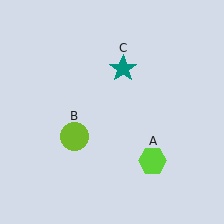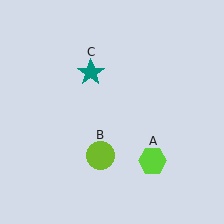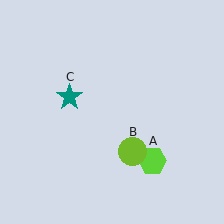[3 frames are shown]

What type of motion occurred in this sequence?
The lime circle (object B), teal star (object C) rotated counterclockwise around the center of the scene.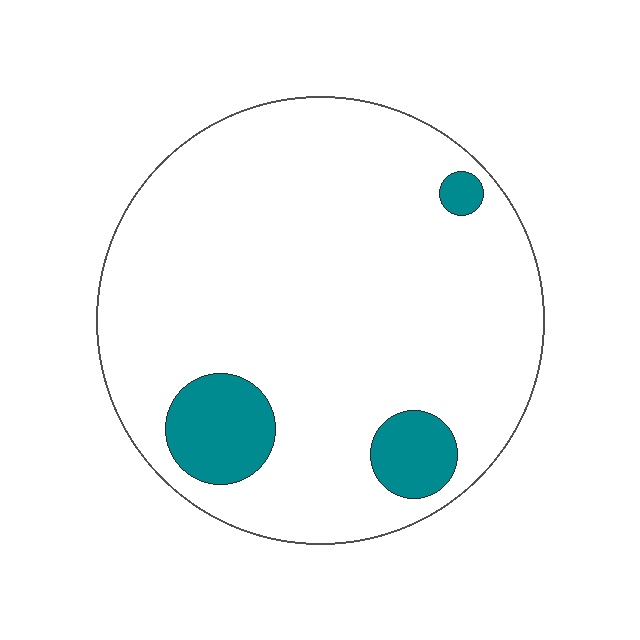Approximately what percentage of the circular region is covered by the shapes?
Approximately 10%.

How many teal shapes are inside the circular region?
3.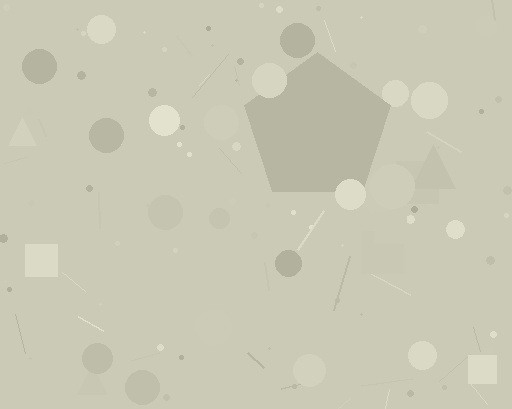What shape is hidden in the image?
A pentagon is hidden in the image.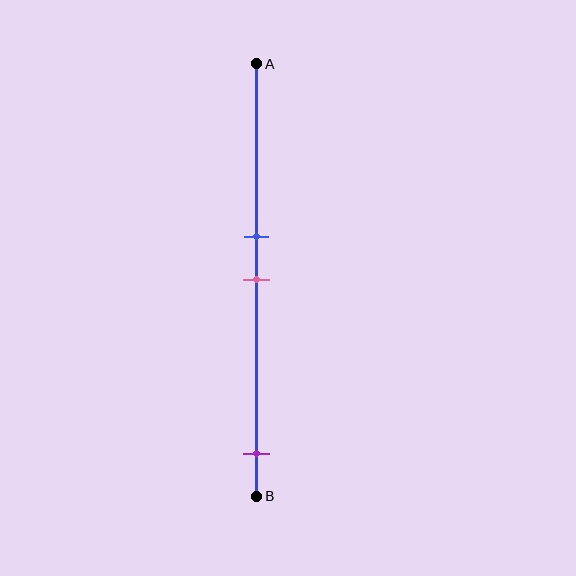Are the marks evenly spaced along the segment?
No, the marks are not evenly spaced.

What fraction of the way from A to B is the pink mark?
The pink mark is approximately 50% (0.5) of the way from A to B.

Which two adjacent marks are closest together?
The blue and pink marks are the closest adjacent pair.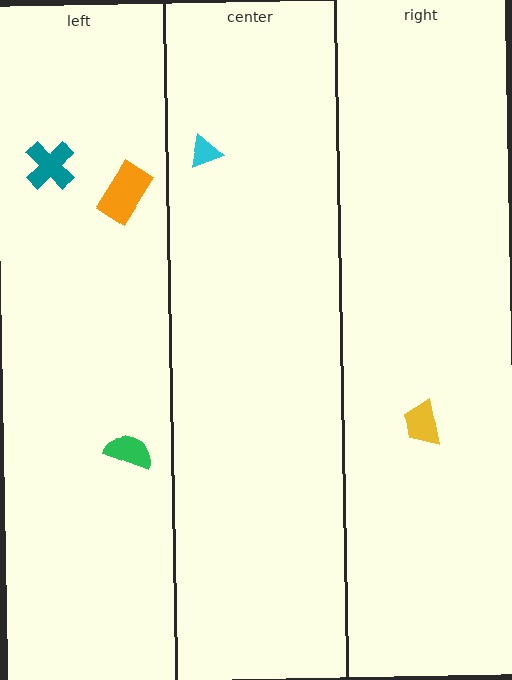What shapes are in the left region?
The teal cross, the green semicircle, the orange rectangle.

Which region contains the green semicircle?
The left region.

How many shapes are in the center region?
1.